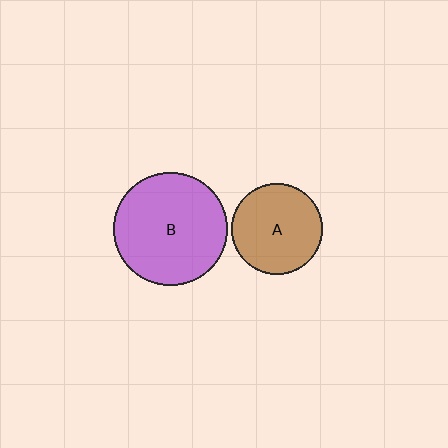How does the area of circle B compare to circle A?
Approximately 1.6 times.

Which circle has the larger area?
Circle B (purple).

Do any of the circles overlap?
No, none of the circles overlap.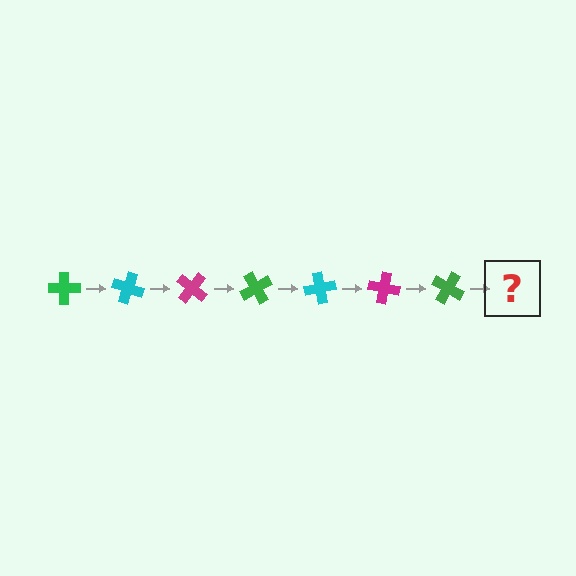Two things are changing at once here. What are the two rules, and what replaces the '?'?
The two rules are that it rotates 20 degrees each step and the color cycles through green, cyan, and magenta. The '?' should be a cyan cross, rotated 140 degrees from the start.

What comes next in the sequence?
The next element should be a cyan cross, rotated 140 degrees from the start.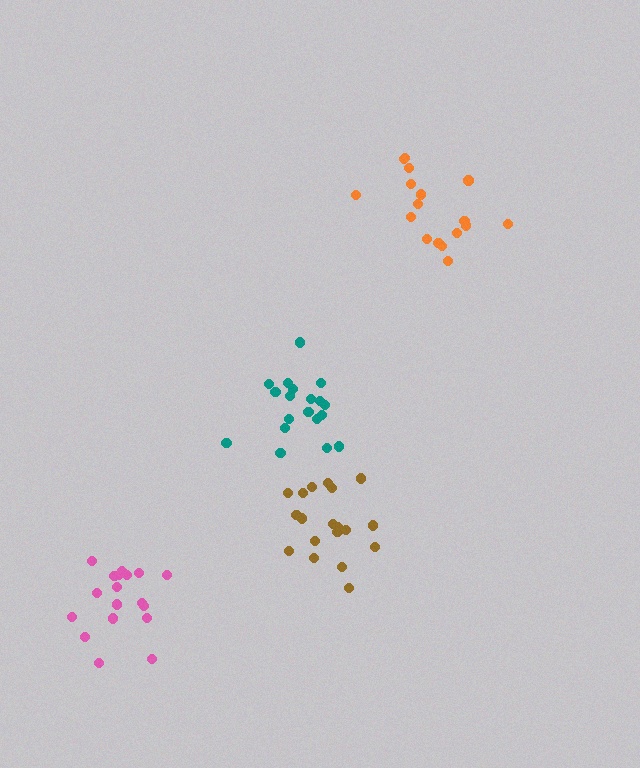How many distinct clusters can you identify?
There are 4 distinct clusters.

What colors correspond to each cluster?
The clusters are colored: orange, teal, pink, brown.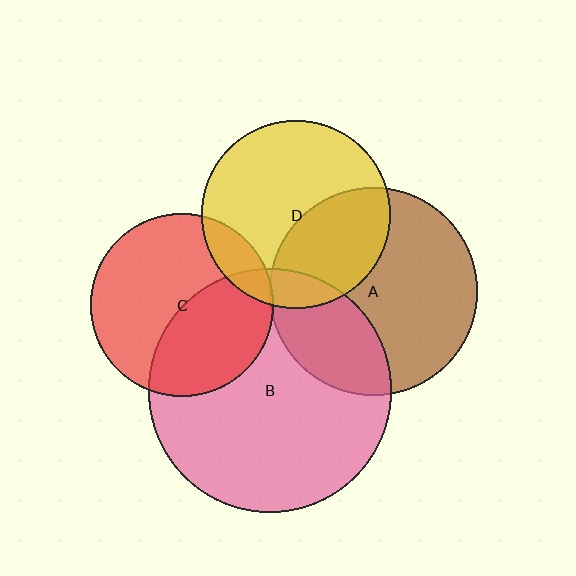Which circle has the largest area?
Circle B (pink).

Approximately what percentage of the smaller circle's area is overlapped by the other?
Approximately 5%.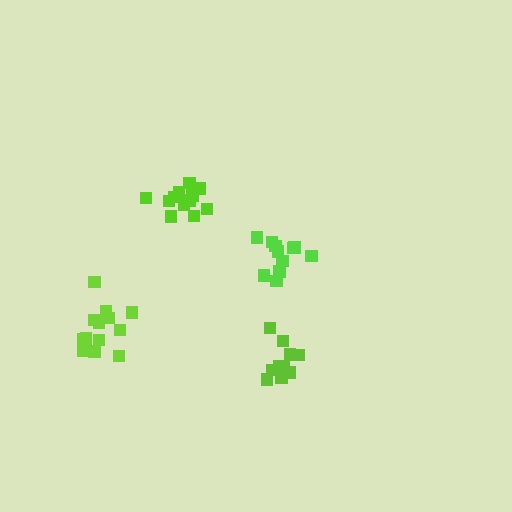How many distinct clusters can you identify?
There are 4 distinct clusters.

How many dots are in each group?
Group 1: 12 dots, Group 2: 15 dots, Group 3: 11 dots, Group 4: 13 dots (51 total).